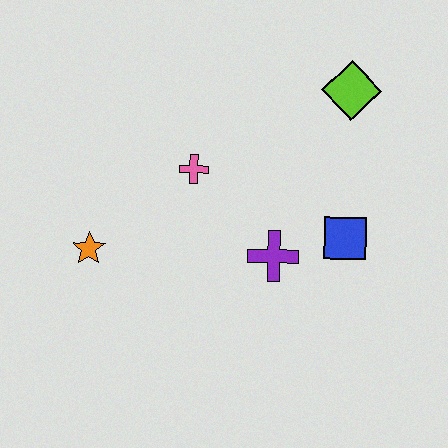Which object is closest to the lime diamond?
The blue square is closest to the lime diamond.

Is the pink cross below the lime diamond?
Yes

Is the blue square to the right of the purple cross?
Yes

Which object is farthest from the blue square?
The orange star is farthest from the blue square.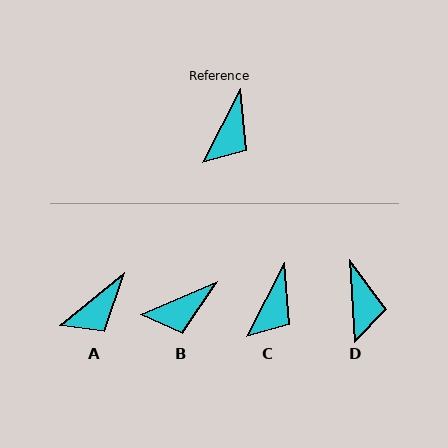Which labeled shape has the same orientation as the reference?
C.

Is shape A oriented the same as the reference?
No, it is off by about 24 degrees.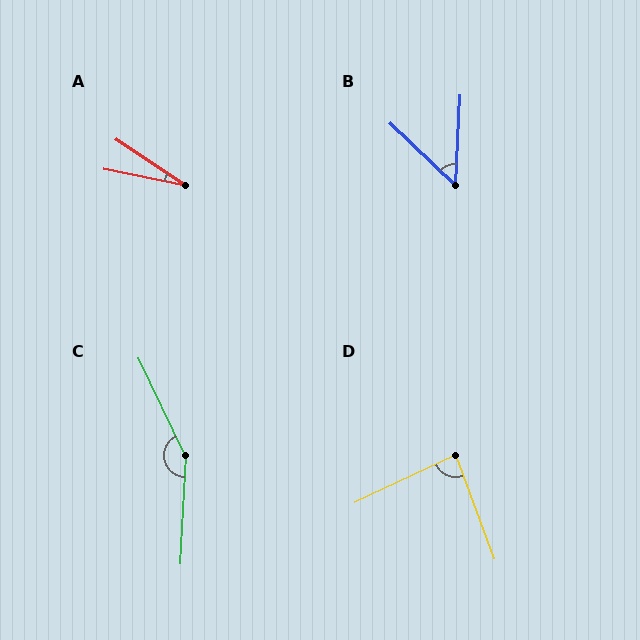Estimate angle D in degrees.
Approximately 85 degrees.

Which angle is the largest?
C, at approximately 152 degrees.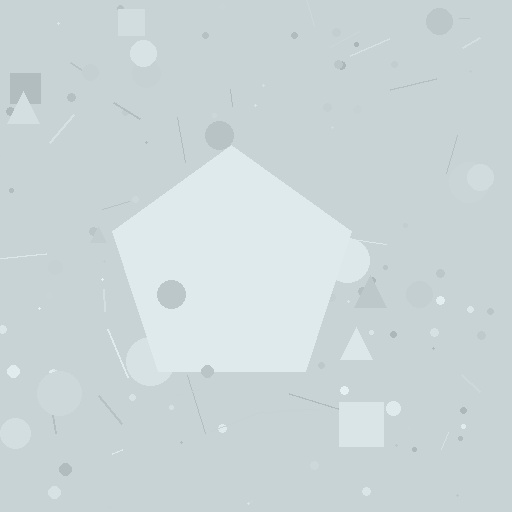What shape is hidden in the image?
A pentagon is hidden in the image.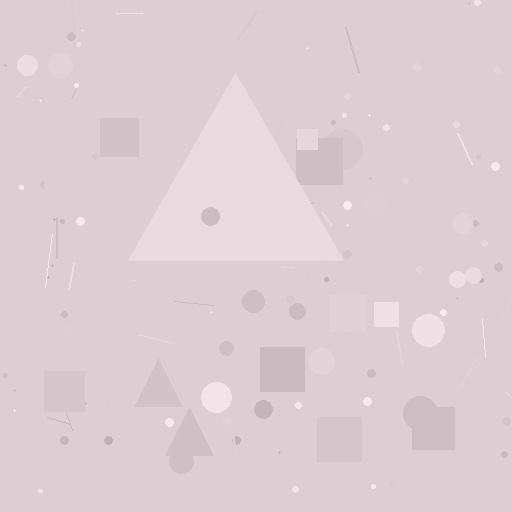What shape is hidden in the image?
A triangle is hidden in the image.